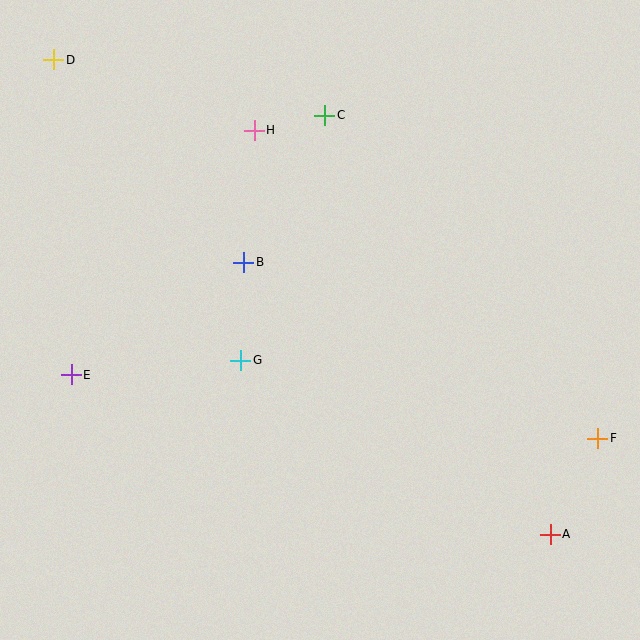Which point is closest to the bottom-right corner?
Point A is closest to the bottom-right corner.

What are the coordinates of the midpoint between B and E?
The midpoint between B and E is at (158, 319).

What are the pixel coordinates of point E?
Point E is at (71, 375).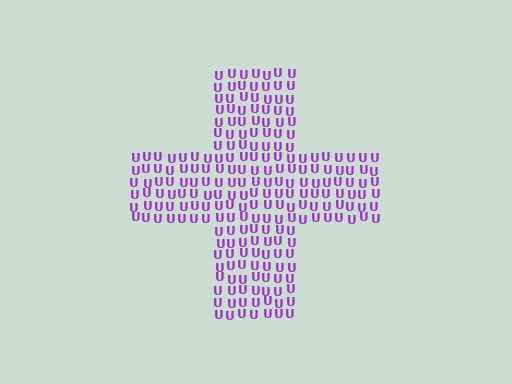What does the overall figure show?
The overall figure shows a cross.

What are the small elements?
The small elements are letter U's.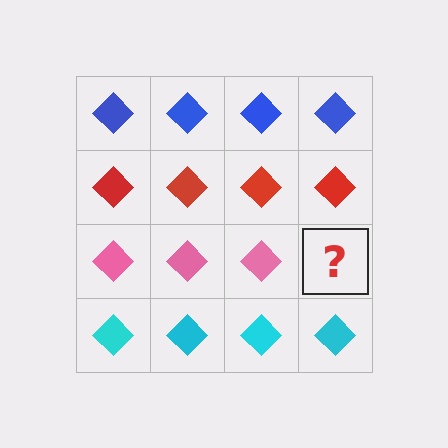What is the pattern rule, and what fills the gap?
The rule is that each row has a consistent color. The gap should be filled with a pink diamond.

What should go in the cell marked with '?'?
The missing cell should contain a pink diamond.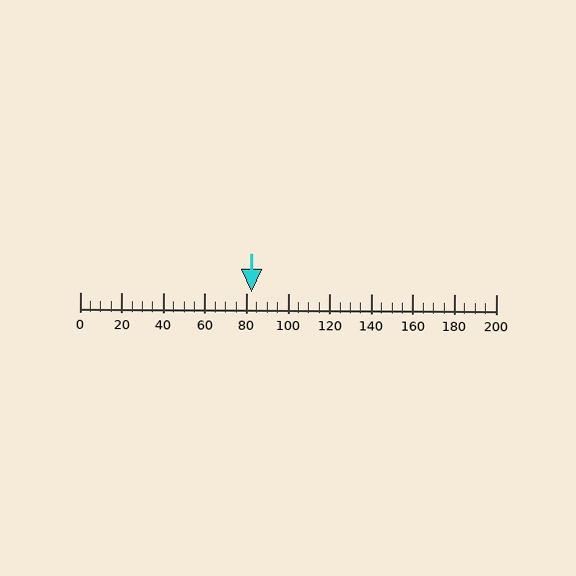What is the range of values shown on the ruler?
The ruler shows values from 0 to 200.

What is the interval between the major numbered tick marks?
The major tick marks are spaced 20 units apart.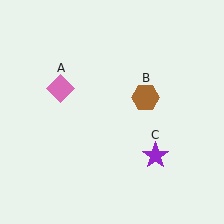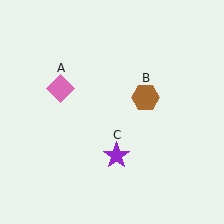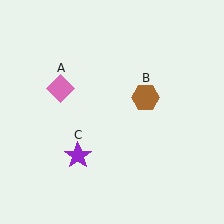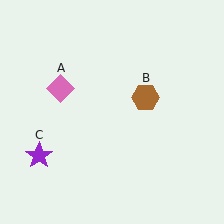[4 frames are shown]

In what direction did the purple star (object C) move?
The purple star (object C) moved left.